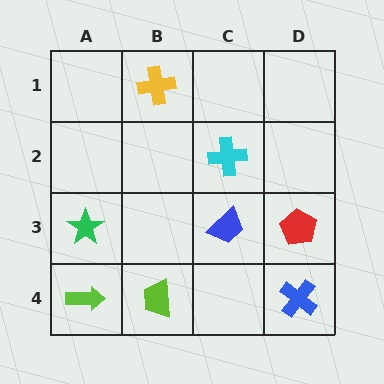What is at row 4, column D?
A blue cross.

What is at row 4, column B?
A lime trapezoid.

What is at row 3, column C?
A blue trapezoid.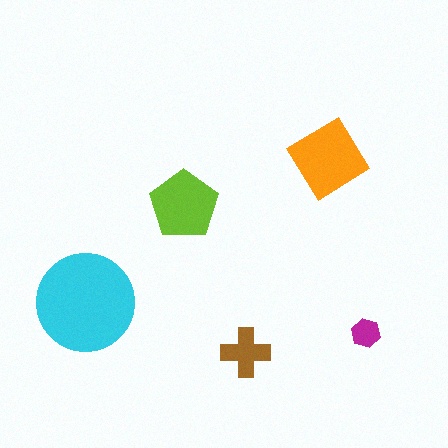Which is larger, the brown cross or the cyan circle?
The cyan circle.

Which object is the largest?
The cyan circle.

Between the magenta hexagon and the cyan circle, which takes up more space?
The cyan circle.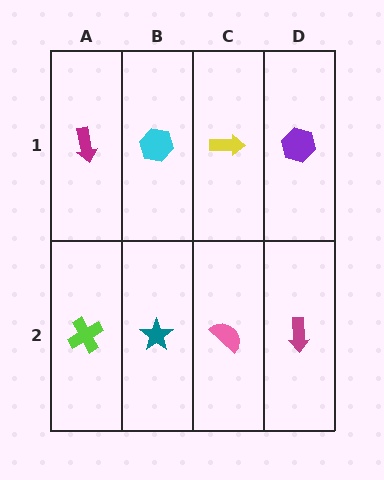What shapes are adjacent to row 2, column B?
A cyan hexagon (row 1, column B), a lime cross (row 2, column A), a pink semicircle (row 2, column C).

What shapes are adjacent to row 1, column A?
A lime cross (row 2, column A), a cyan hexagon (row 1, column B).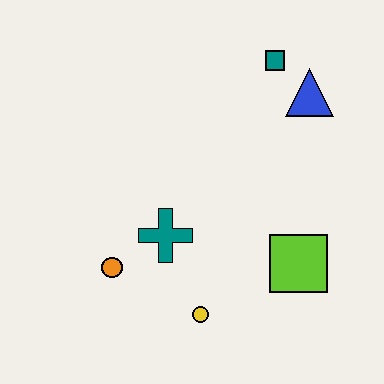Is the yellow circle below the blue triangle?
Yes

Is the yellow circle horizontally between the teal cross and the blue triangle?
Yes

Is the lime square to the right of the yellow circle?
Yes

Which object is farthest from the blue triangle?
The orange circle is farthest from the blue triangle.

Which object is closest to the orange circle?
The teal cross is closest to the orange circle.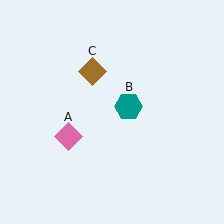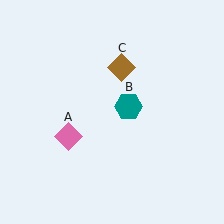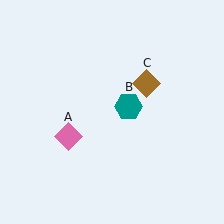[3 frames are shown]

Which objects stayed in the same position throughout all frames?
Pink diamond (object A) and teal hexagon (object B) remained stationary.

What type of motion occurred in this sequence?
The brown diamond (object C) rotated clockwise around the center of the scene.